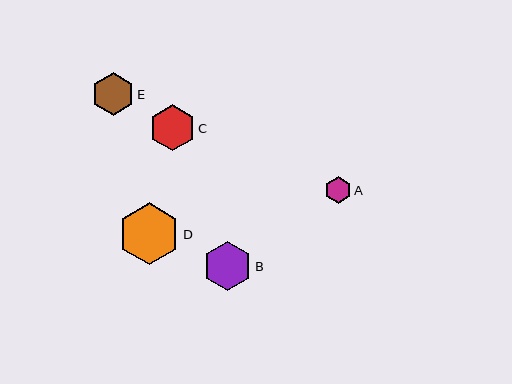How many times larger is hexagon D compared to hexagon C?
Hexagon D is approximately 1.3 times the size of hexagon C.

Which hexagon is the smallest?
Hexagon A is the smallest with a size of approximately 27 pixels.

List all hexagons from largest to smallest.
From largest to smallest: D, B, C, E, A.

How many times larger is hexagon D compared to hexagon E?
Hexagon D is approximately 1.4 times the size of hexagon E.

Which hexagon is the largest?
Hexagon D is the largest with a size of approximately 62 pixels.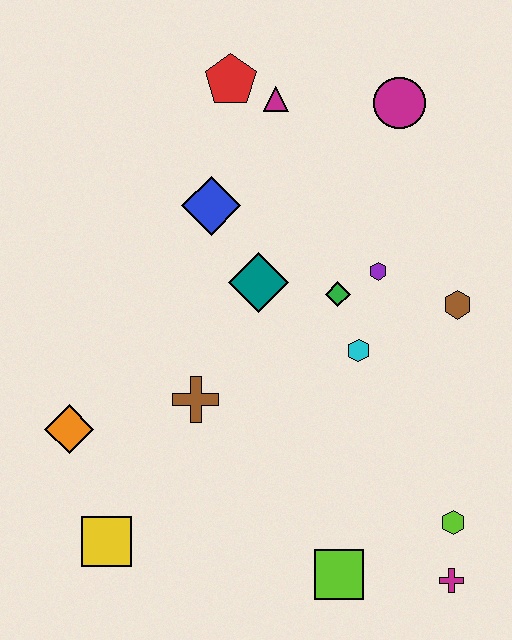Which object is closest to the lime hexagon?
The magenta cross is closest to the lime hexagon.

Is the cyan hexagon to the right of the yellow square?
Yes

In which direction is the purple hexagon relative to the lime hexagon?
The purple hexagon is above the lime hexagon.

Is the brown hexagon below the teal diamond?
Yes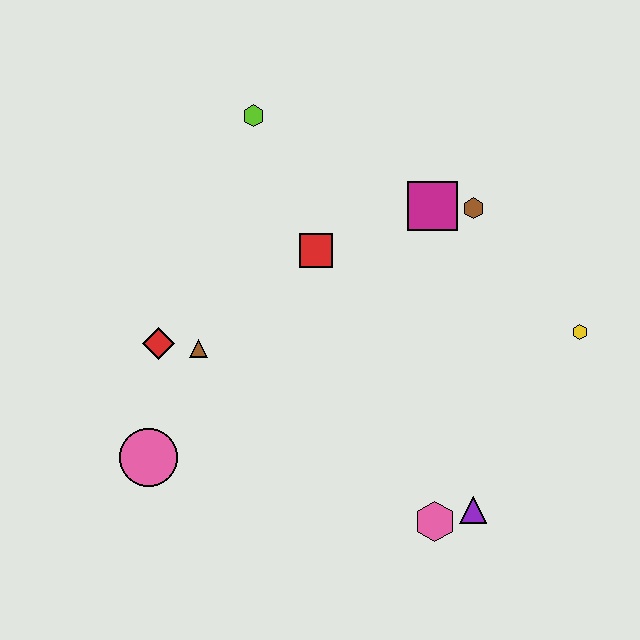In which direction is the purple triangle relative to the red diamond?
The purple triangle is to the right of the red diamond.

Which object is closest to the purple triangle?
The pink hexagon is closest to the purple triangle.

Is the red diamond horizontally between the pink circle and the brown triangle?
Yes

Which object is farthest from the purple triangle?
The lime hexagon is farthest from the purple triangle.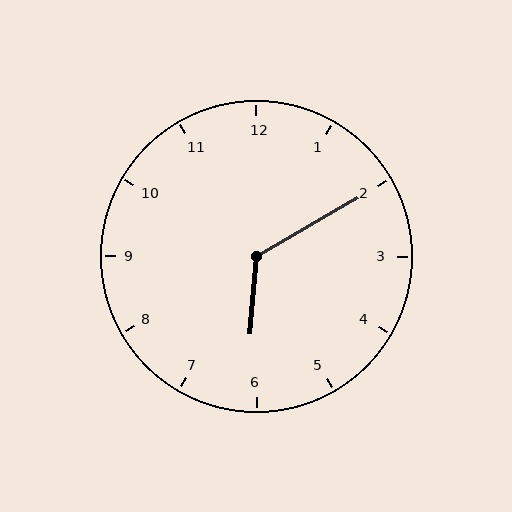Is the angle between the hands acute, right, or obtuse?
It is obtuse.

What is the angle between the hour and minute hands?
Approximately 125 degrees.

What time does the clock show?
6:10.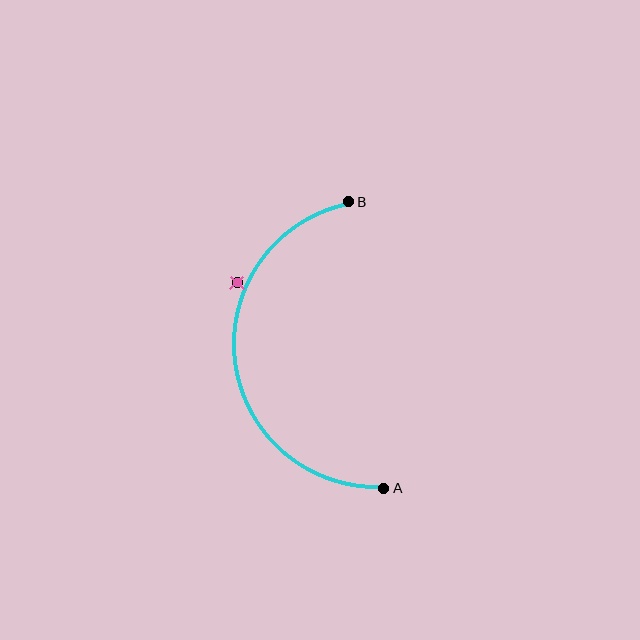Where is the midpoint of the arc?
The arc midpoint is the point on the curve farthest from the straight line joining A and B. It sits to the left of that line.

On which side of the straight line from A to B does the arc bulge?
The arc bulges to the left of the straight line connecting A and B.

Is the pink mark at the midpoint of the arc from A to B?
No — the pink mark does not lie on the arc at all. It sits slightly outside the curve.